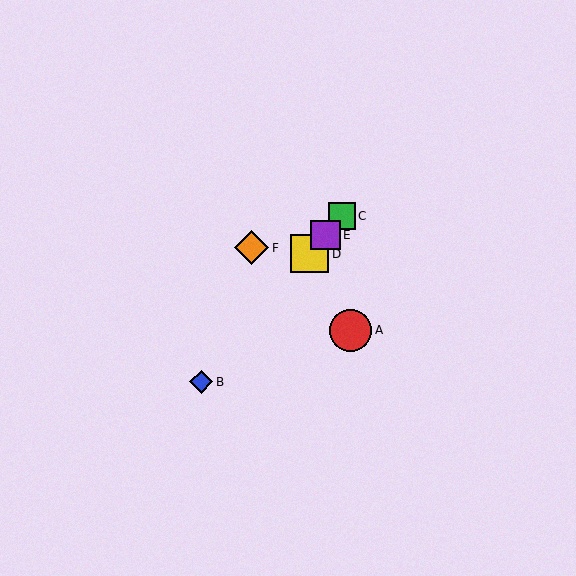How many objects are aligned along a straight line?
4 objects (B, C, D, E) are aligned along a straight line.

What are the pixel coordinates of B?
Object B is at (201, 382).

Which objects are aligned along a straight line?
Objects B, C, D, E are aligned along a straight line.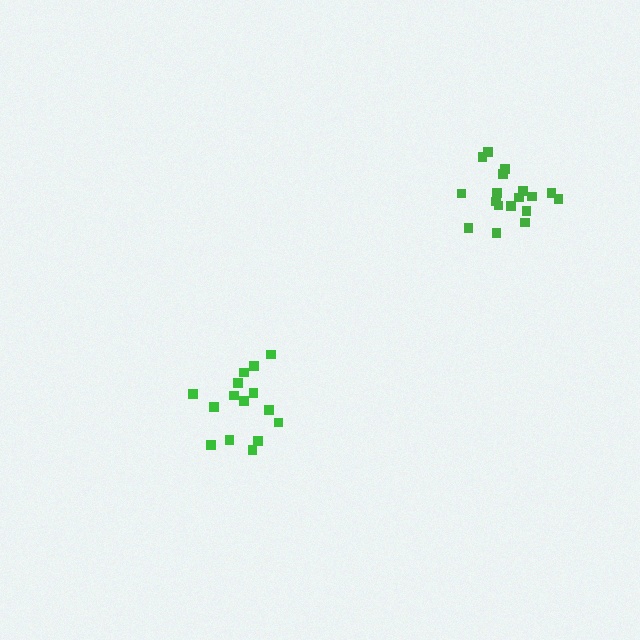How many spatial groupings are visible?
There are 2 spatial groupings.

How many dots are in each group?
Group 1: 15 dots, Group 2: 18 dots (33 total).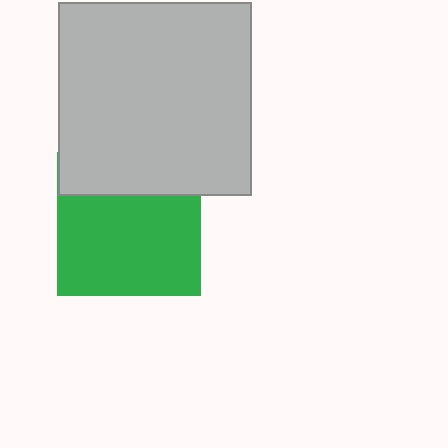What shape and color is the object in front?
The object in front is a light gray square.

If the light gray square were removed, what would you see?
You would see the complete green square.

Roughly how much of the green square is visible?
Most of it is visible (roughly 69%).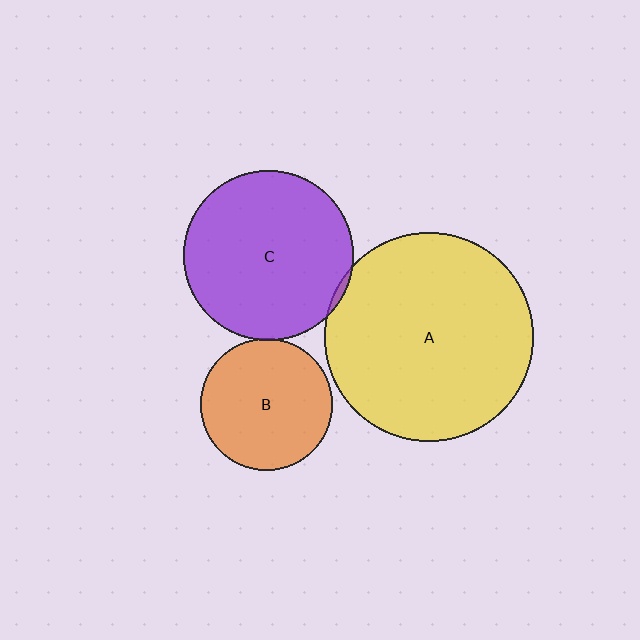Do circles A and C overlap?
Yes.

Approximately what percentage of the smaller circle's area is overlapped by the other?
Approximately 5%.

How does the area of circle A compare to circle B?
Approximately 2.5 times.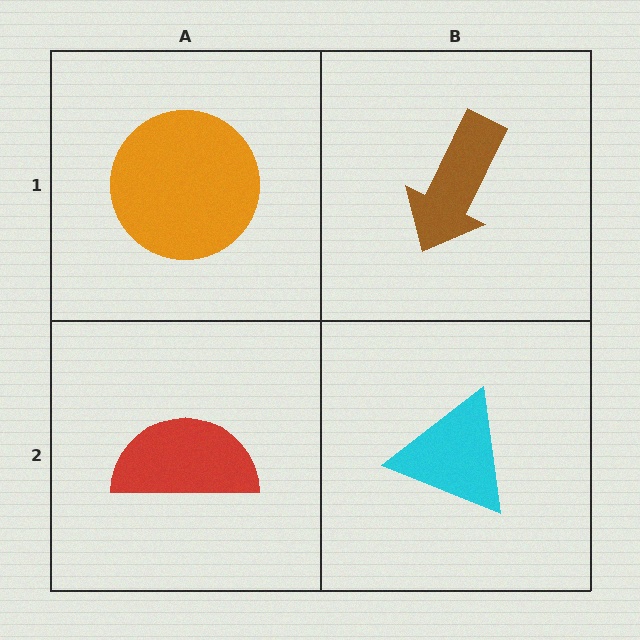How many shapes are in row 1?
2 shapes.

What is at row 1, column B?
A brown arrow.